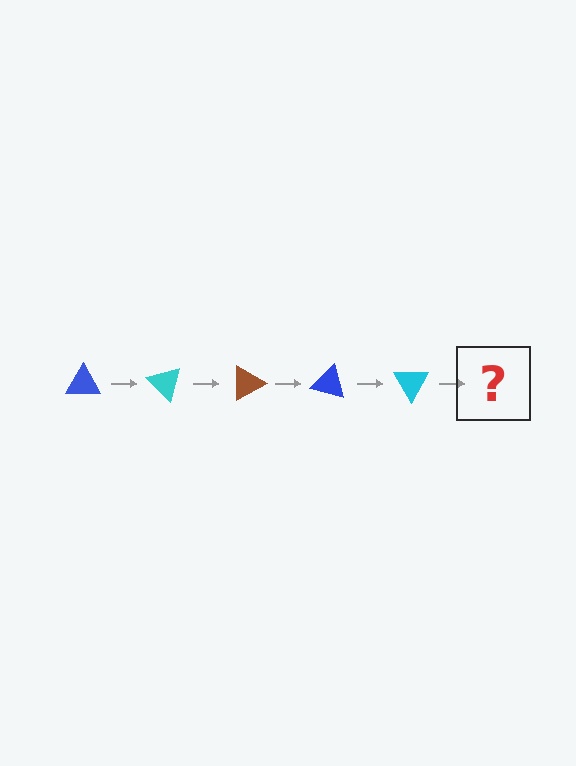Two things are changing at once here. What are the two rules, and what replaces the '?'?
The two rules are that it rotates 45 degrees each step and the color cycles through blue, cyan, and brown. The '?' should be a brown triangle, rotated 225 degrees from the start.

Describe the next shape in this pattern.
It should be a brown triangle, rotated 225 degrees from the start.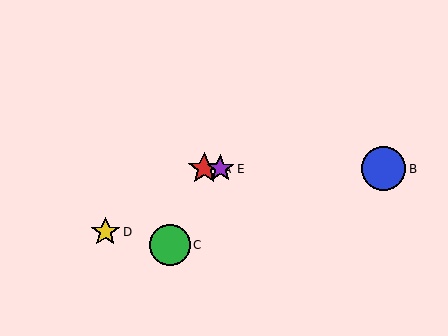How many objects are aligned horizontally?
3 objects (A, B, E) are aligned horizontally.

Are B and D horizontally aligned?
No, B is at y≈169 and D is at y≈232.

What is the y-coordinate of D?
Object D is at y≈232.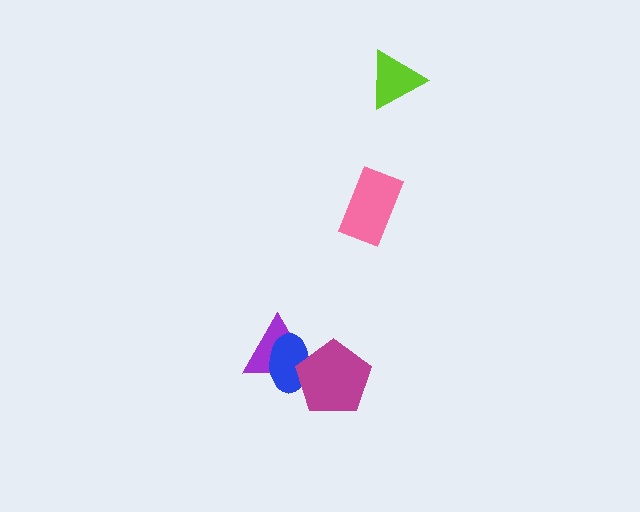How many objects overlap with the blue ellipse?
2 objects overlap with the blue ellipse.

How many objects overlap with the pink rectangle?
0 objects overlap with the pink rectangle.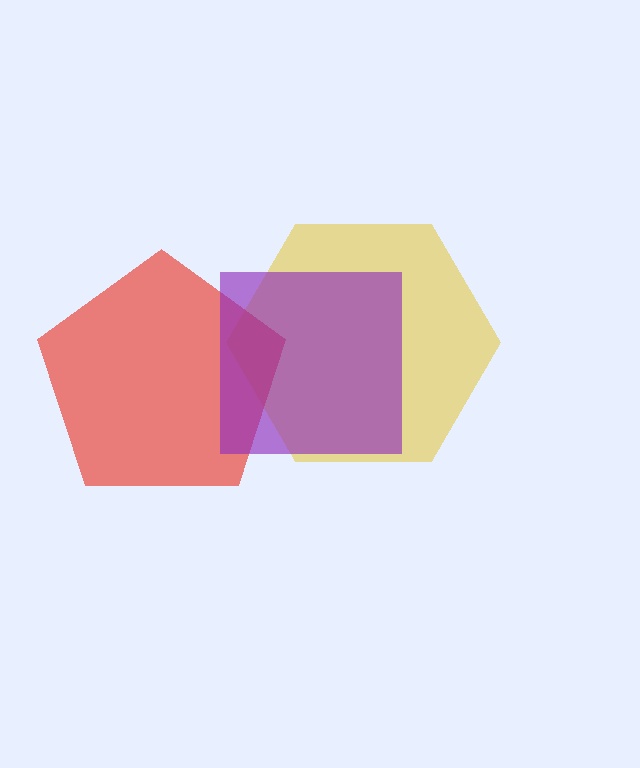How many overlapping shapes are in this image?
There are 3 overlapping shapes in the image.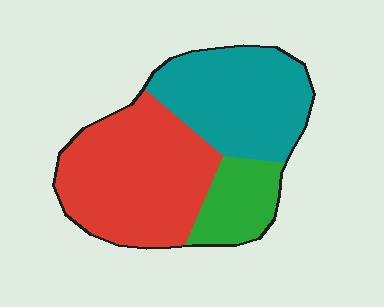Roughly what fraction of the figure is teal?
Teal covers 37% of the figure.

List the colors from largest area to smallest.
From largest to smallest: red, teal, green.